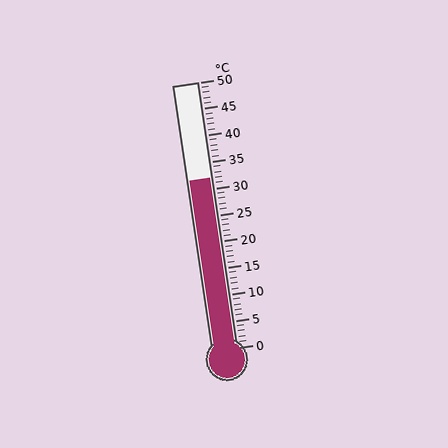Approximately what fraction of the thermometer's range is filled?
The thermometer is filled to approximately 65% of its range.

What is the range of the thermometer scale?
The thermometer scale ranges from 0°C to 50°C.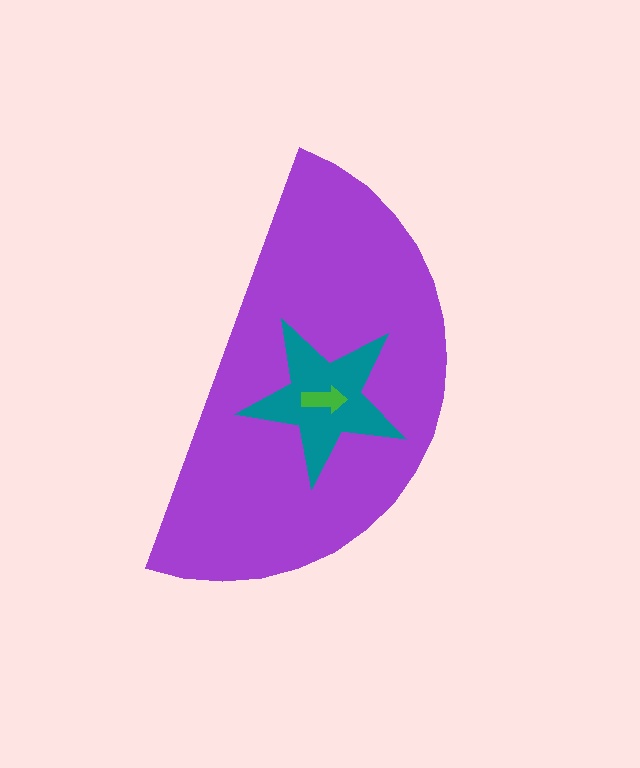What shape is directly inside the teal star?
The green arrow.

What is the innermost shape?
The green arrow.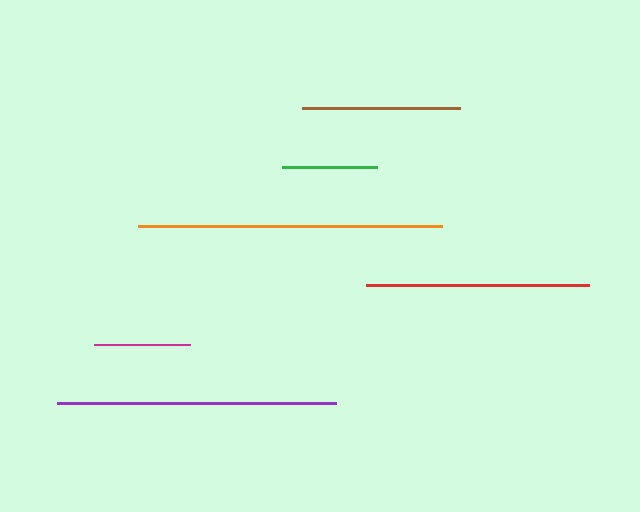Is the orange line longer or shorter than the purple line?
The orange line is longer than the purple line.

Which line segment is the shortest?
The green line is the shortest at approximately 94 pixels.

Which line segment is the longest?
The orange line is the longest at approximately 304 pixels.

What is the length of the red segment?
The red segment is approximately 223 pixels long.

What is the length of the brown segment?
The brown segment is approximately 158 pixels long.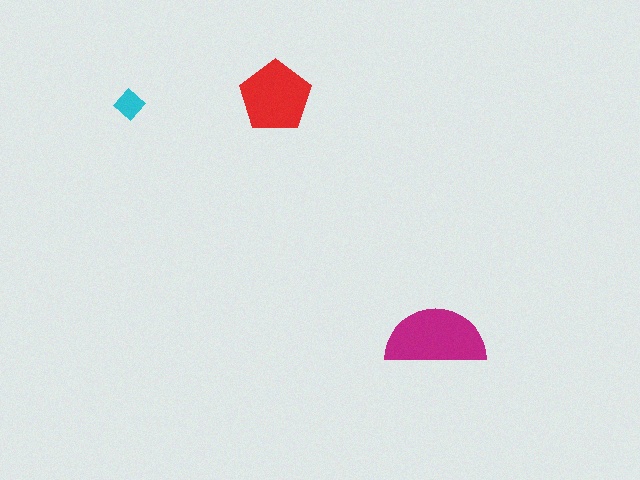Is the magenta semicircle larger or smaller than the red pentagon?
Larger.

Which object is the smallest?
The cyan diamond.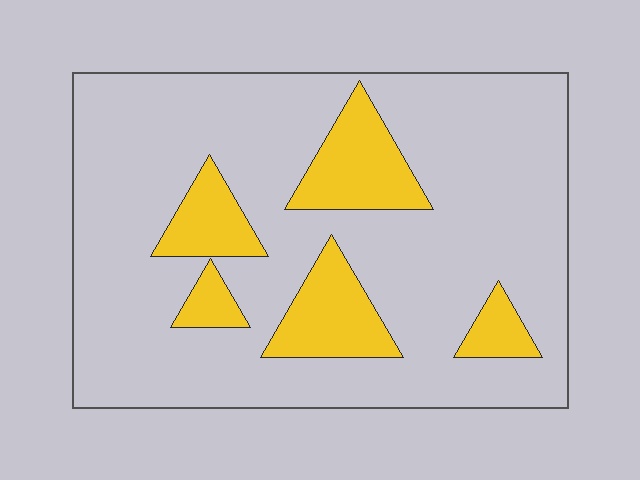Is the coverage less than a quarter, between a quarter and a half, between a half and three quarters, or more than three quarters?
Less than a quarter.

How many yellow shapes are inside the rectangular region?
5.